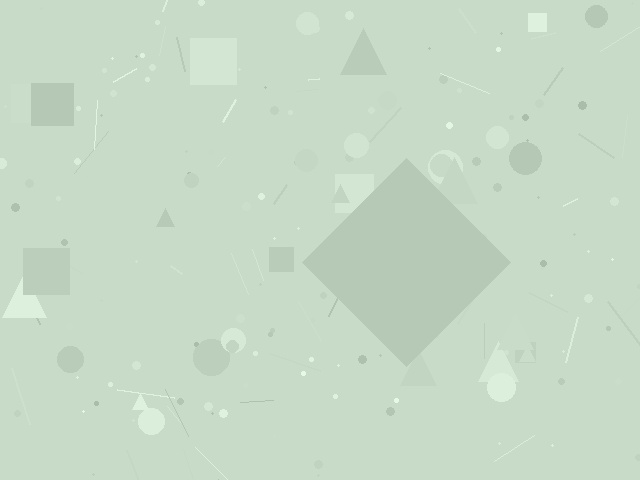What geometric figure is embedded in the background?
A diamond is embedded in the background.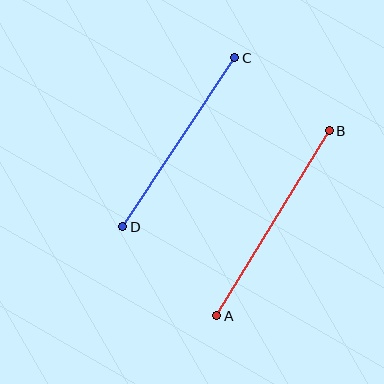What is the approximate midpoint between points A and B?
The midpoint is at approximately (273, 223) pixels.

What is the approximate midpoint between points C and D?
The midpoint is at approximately (179, 142) pixels.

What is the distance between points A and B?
The distance is approximately 216 pixels.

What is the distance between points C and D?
The distance is approximately 203 pixels.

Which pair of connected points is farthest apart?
Points A and B are farthest apart.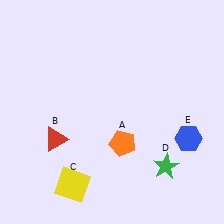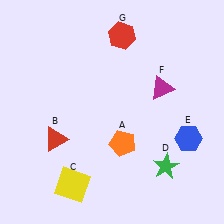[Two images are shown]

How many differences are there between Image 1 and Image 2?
There are 2 differences between the two images.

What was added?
A magenta triangle (F), a red hexagon (G) were added in Image 2.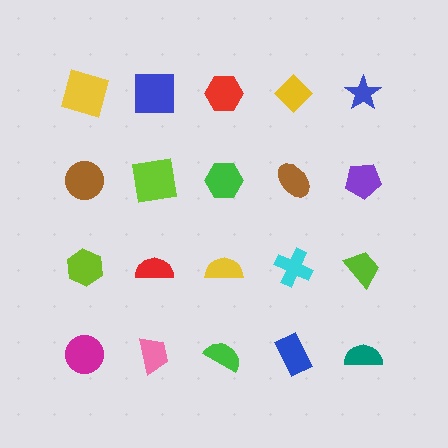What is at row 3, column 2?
A red semicircle.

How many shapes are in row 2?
5 shapes.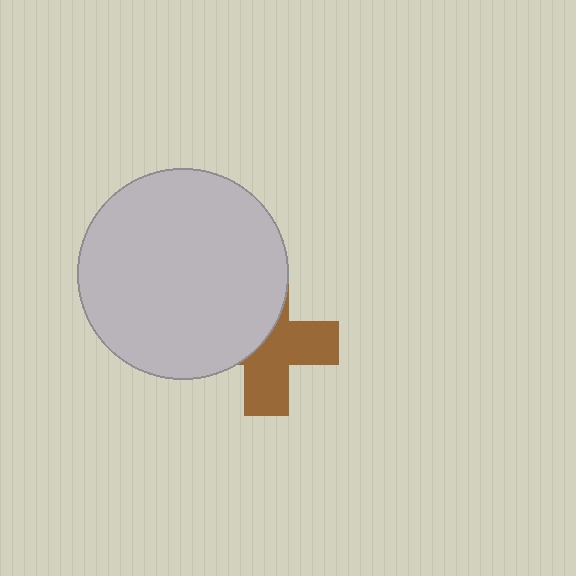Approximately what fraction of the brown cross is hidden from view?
Roughly 46% of the brown cross is hidden behind the light gray circle.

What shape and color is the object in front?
The object in front is a light gray circle.